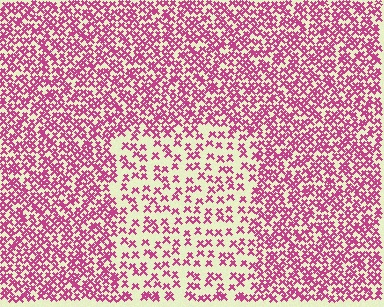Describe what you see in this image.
The image contains small magenta elements arranged at two different densities. A rectangle-shaped region is visible where the elements are less densely packed than the surrounding area.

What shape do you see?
I see a rectangle.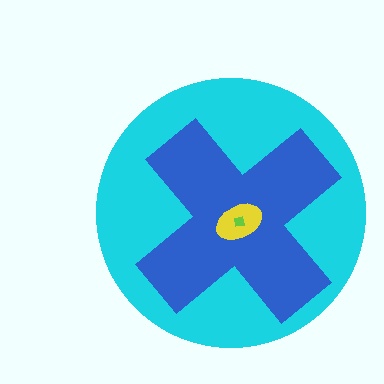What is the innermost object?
The lime square.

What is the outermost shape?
The cyan circle.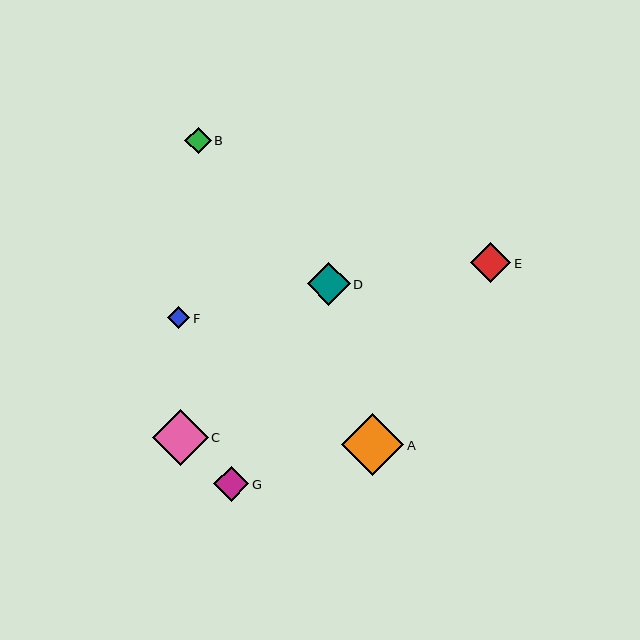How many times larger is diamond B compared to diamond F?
Diamond B is approximately 1.2 times the size of diamond F.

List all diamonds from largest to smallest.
From largest to smallest: A, C, D, E, G, B, F.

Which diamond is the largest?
Diamond A is the largest with a size of approximately 62 pixels.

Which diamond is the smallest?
Diamond F is the smallest with a size of approximately 22 pixels.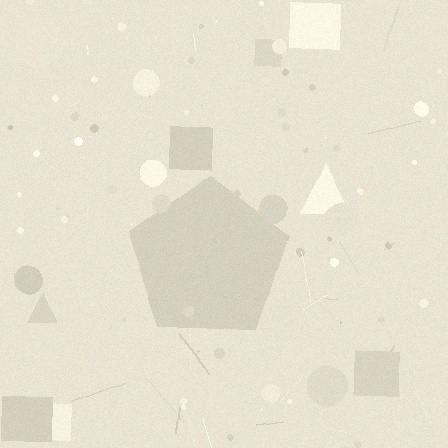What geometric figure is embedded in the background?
A pentagon is embedded in the background.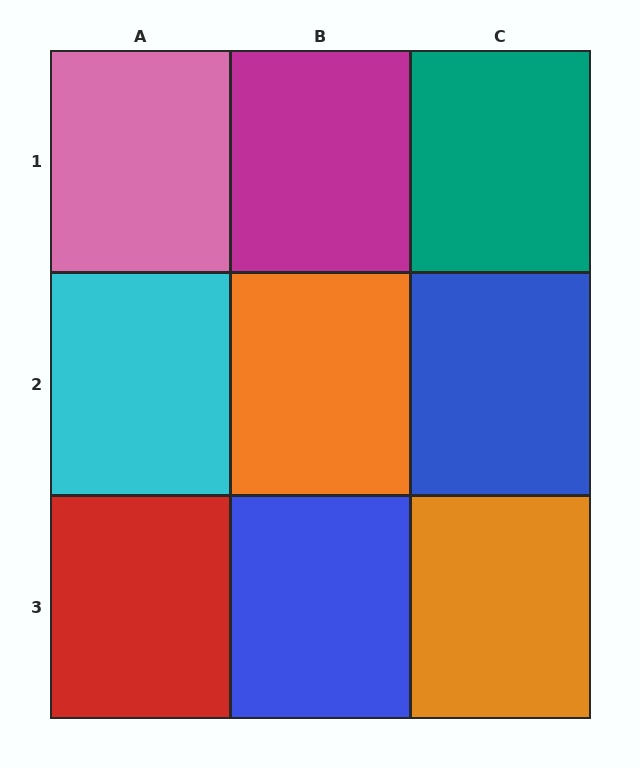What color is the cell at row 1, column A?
Pink.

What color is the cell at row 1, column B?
Magenta.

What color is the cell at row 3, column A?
Red.